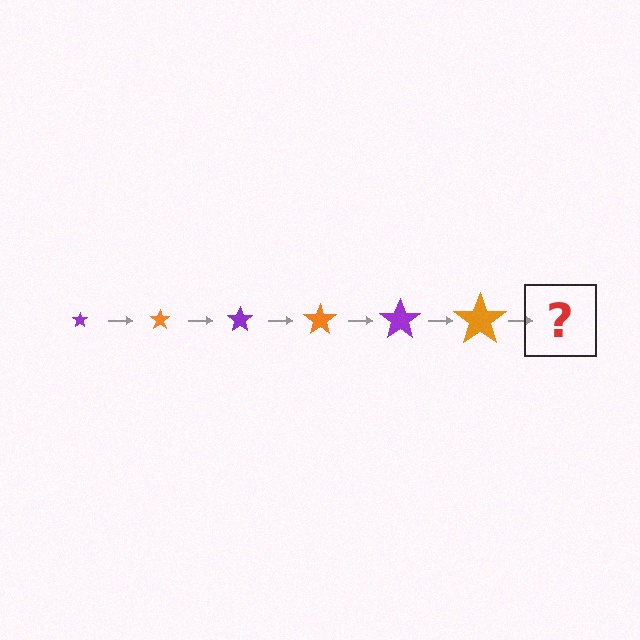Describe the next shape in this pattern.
It should be a purple star, larger than the previous one.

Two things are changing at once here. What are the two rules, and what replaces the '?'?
The two rules are that the star grows larger each step and the color cycles through purple and orange. The '?' should be a purple star, larger than the previous one.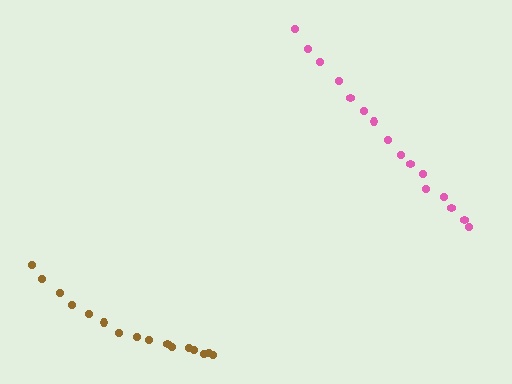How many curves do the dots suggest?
There are 2 distinct paths.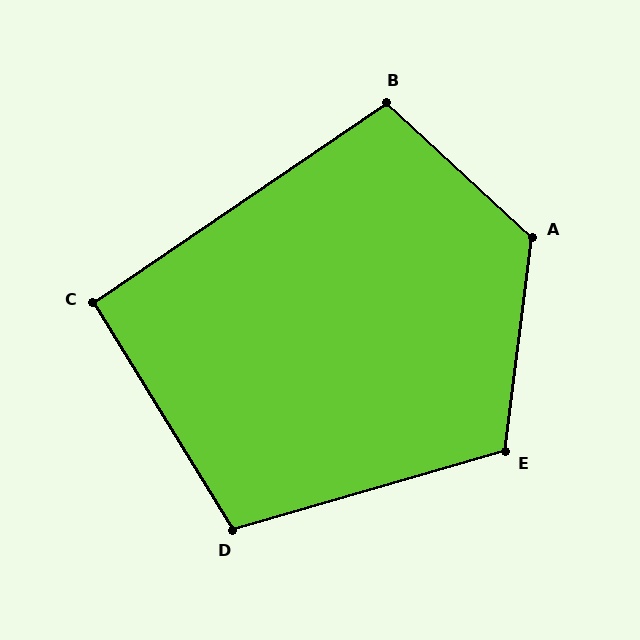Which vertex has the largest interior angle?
A, at approximately 126 degrees.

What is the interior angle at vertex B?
Approximately 103 degrees (obtuse).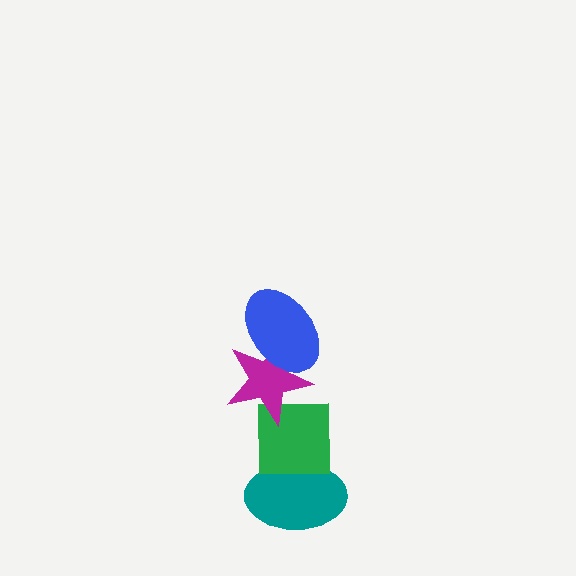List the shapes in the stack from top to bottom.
From top to bottom: the blue ellipse, the magenta star, the green square, the teal ellipse.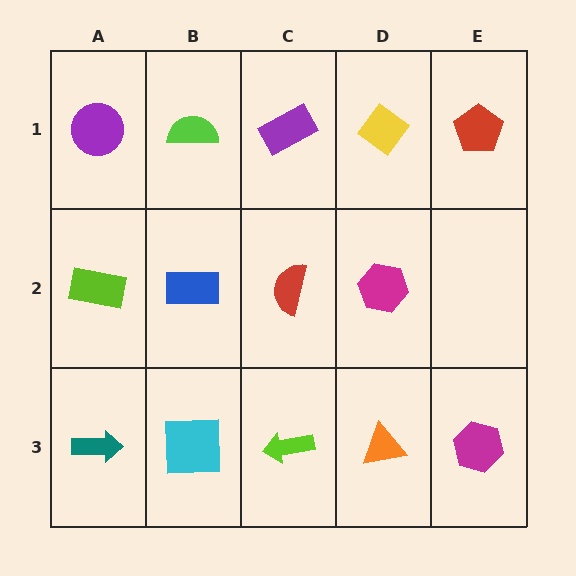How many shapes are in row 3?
5 shapes.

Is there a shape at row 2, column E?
No, that cell is empty.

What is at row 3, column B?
A cyan square.